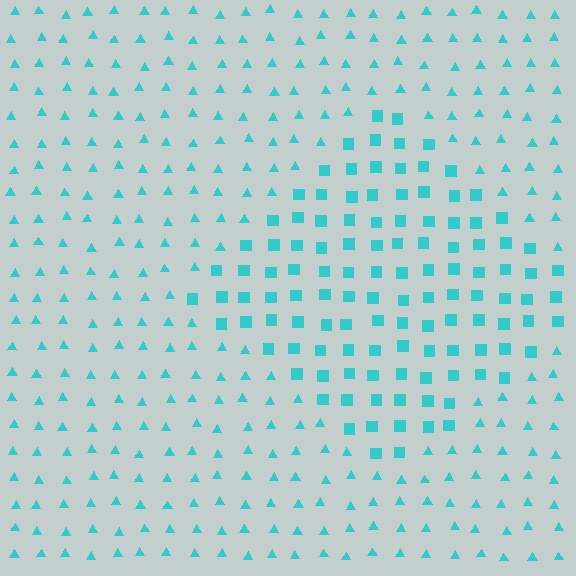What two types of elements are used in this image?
The image uses squares inside the diamond region and triangles outside it.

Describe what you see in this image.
The image is filled with small cyan elements arranged in a uniform grid. A diamond-shaped region contains squares, while the surrounding area contains triangles. The boundary is defined purely by the change in element shape.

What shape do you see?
I see a diamond.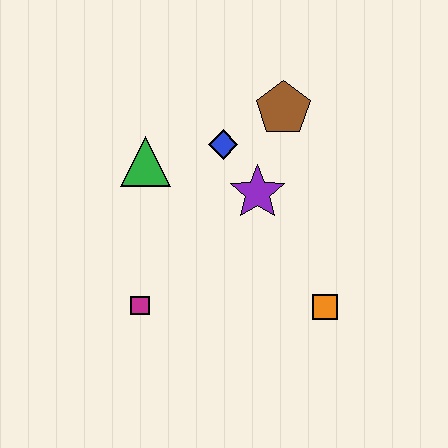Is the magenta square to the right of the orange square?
No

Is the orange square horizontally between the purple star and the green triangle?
No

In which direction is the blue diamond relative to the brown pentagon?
The blue diamond is to the left of the brown pentagon.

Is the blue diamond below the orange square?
No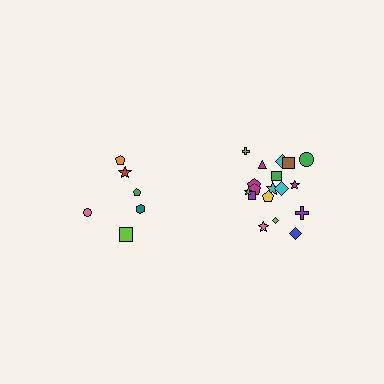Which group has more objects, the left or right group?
The right group.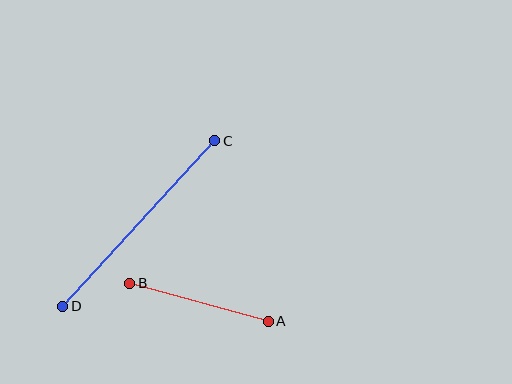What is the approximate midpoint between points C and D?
The midpoint is at approximately (139, 223) pixels.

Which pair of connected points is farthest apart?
Points C and D are farthest apart.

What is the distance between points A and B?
The distance is approximately 143 pixels.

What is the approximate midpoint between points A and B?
The midpoint is at approximately (199, 302) pixels.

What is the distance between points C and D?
The distance is approximately 225 pixels.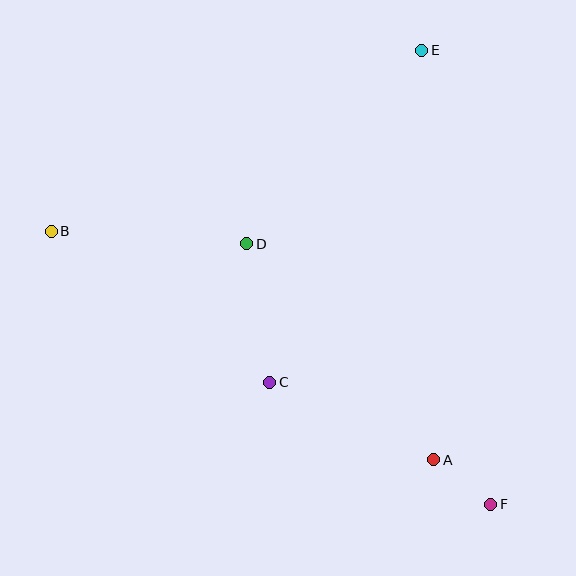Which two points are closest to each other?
Points A and F are closest to each other.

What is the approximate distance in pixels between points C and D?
The distance between C and D is approximately 140 pixels.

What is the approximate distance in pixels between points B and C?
The distance between B and C is approximately 266 pixels.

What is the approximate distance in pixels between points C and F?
The distance between C and F is approximately 253 pixels.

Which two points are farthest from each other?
Points B and F are farthest from each other.